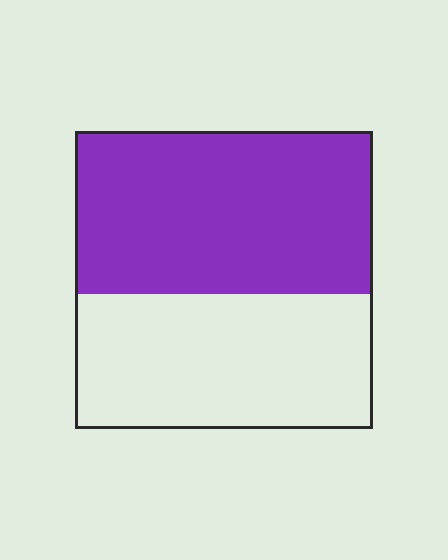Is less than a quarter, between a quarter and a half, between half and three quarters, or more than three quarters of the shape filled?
Between half and three quarters.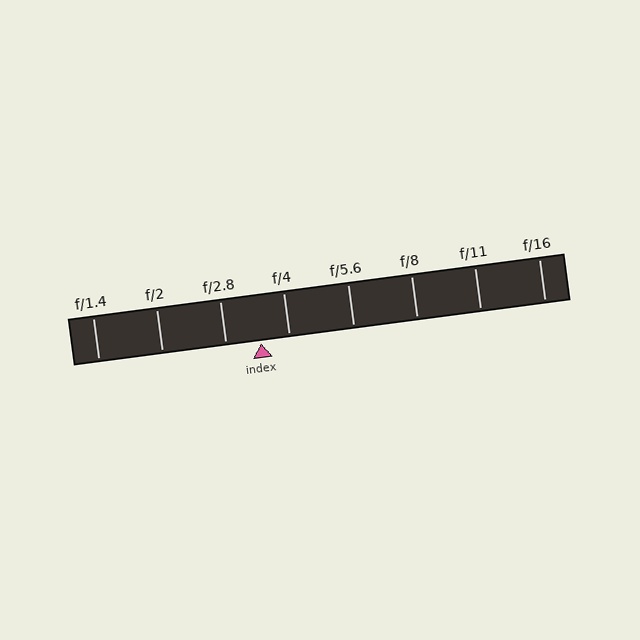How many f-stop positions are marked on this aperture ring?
There are 8 f-stop positions marked.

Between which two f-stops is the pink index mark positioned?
The index mark is between f/2.8 and f/4.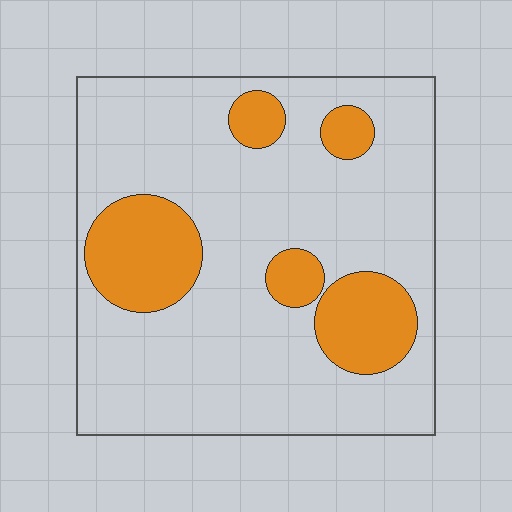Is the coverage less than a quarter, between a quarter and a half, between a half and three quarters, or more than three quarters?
Less than a quarter.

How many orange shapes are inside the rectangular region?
5.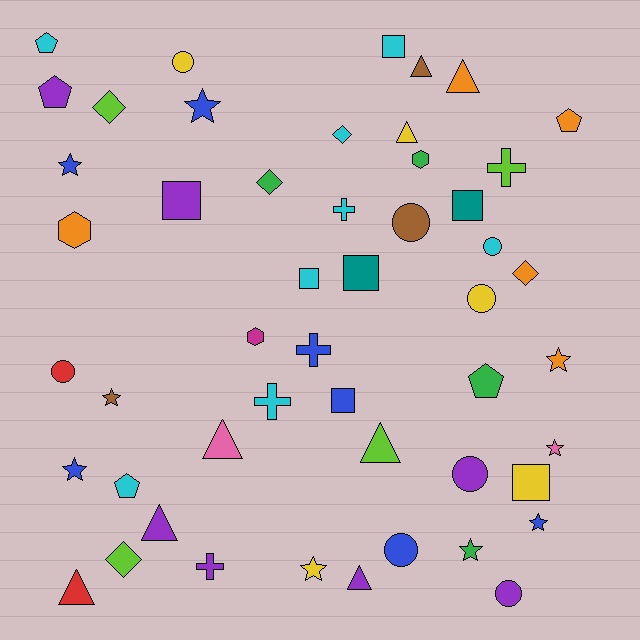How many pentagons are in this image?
There are 5 pentagons.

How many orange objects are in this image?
There are 5 orange objects.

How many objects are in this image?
There are 50 objects.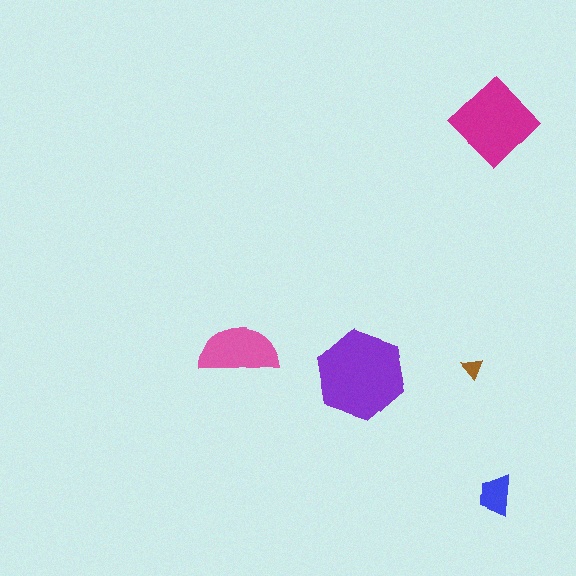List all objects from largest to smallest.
The purple hexagon, the magenta diamond, the pink semicircle, the blue trapezoid, the brown triangle.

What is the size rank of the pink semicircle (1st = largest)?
3rd.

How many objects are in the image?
There are 5 objects in the image.